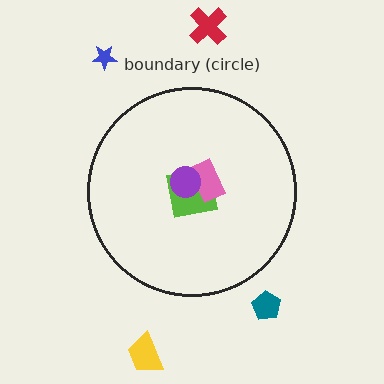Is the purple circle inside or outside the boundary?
Inside.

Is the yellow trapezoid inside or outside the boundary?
Outside.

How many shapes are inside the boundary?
3 inside, 4 outside.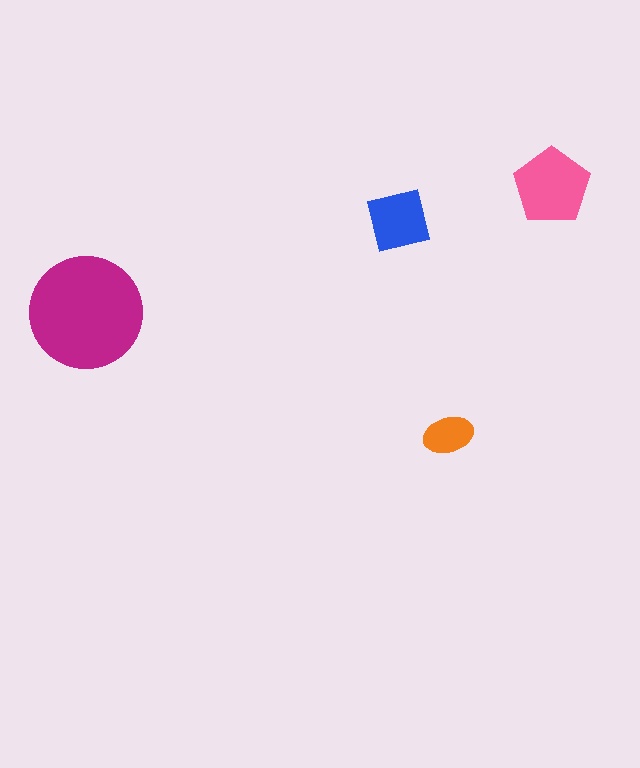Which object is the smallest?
The orange ellipse.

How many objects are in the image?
There are 4 objects in the image.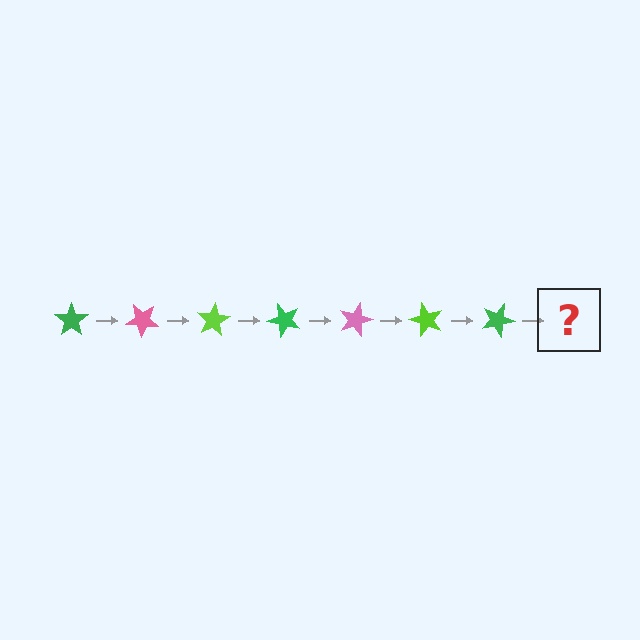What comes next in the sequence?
The next element should be a pink star, rotated 280 degrees from the start.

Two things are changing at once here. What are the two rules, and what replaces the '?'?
The two rules are that it rotates 40 degrees each step and the color cycles through green, pink, and lime. The '?' should be a pink star, rotated 280 degrees from the start.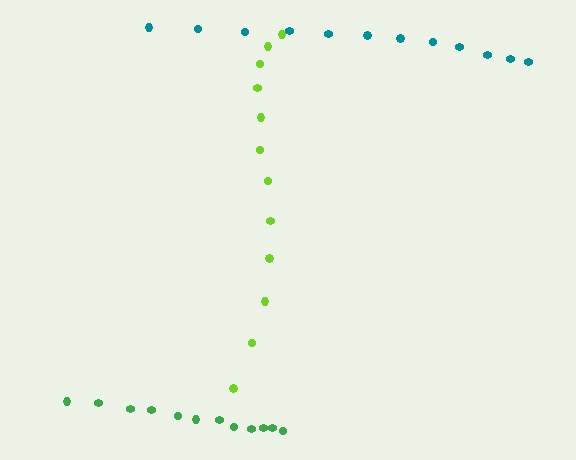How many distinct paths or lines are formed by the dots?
There are 3 distinct paths.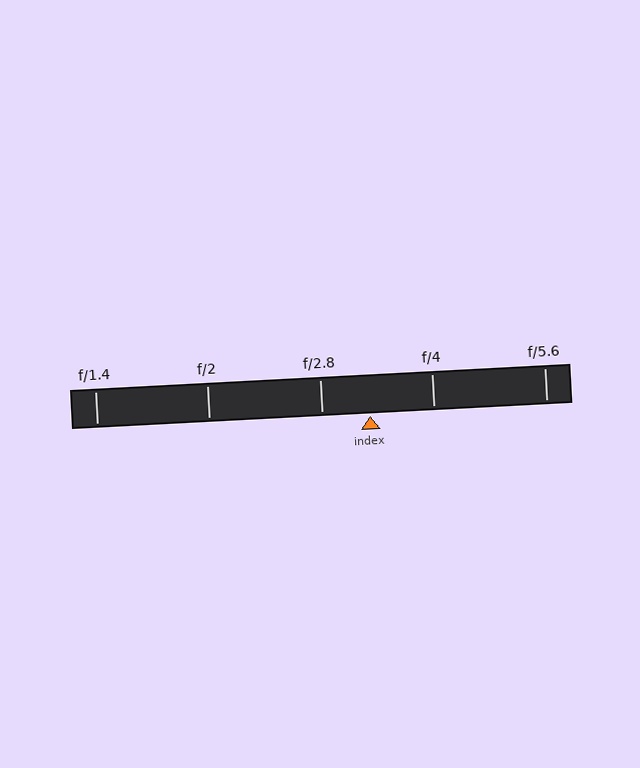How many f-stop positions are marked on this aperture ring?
There are 5 f-stop positions marked.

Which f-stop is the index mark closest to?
The index mark is closest to f/2.8.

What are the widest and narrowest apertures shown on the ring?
The widest aperture shown is f/1.4 and the narrowest is f/5.6.